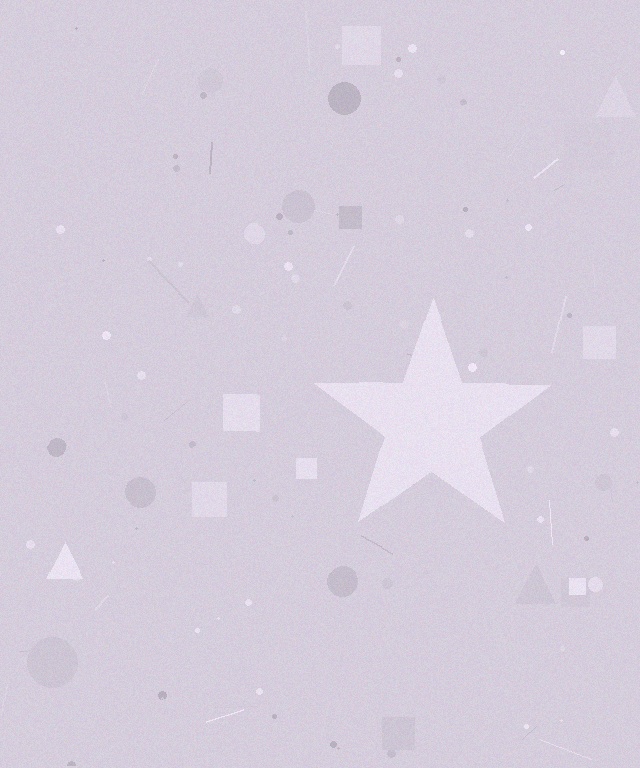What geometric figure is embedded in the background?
A star is embedded in the background.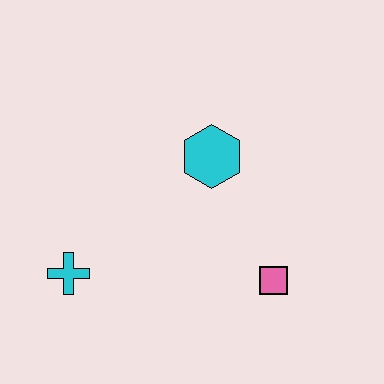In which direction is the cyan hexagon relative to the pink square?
The cyan hexagon is above the pink square.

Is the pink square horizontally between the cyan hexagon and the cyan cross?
No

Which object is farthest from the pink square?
The cyan cross is farthest from the pink square.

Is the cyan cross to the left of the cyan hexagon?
Yes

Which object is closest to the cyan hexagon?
The pink square is closest to the cyan hexagon.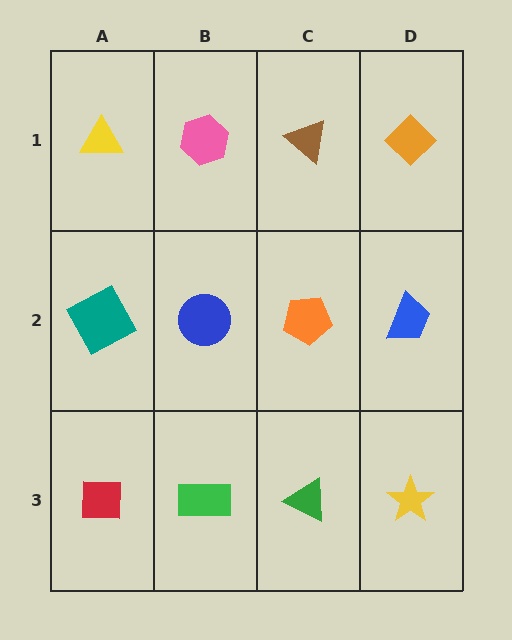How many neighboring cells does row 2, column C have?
4.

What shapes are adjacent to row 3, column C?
An orange pentagon (row 2, column C), a green rectangle (row 3, column B), a yellow star (row 3, column D).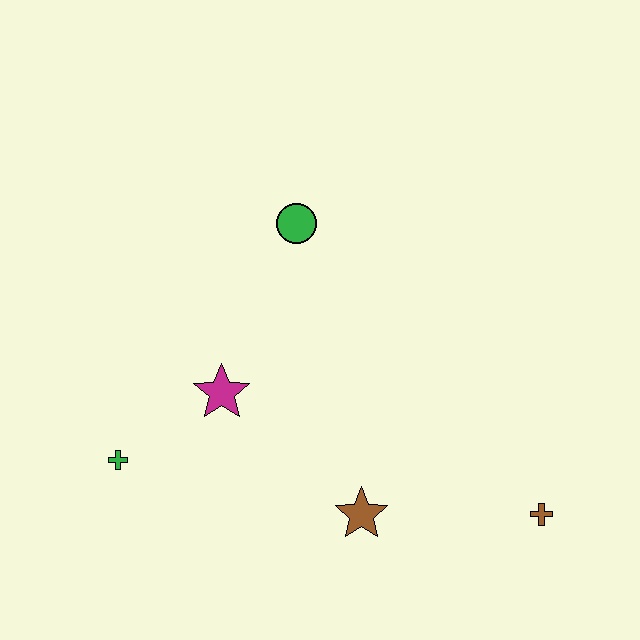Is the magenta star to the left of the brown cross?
Yes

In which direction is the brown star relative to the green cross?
The brown star is to the right of the green cross.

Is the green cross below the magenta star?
Yes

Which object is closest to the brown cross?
The brown star is closest to the brown cross.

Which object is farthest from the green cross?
The brown cross is farthest from the green cross.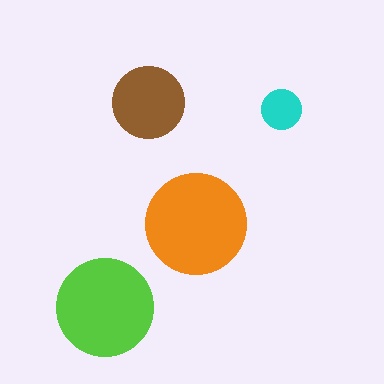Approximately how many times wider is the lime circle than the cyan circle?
About 2.5 times wider.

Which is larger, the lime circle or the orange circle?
The orange one.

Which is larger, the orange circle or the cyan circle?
The orange one.